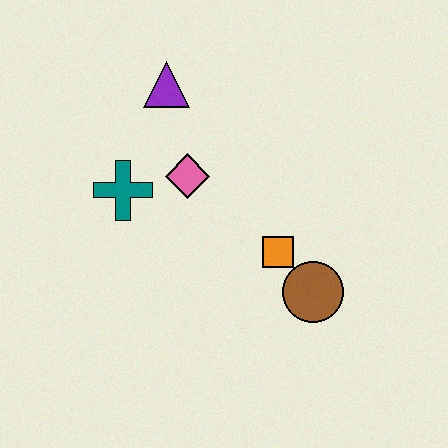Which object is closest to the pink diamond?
The teal cross is closest to the pink diamond.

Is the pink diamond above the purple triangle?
No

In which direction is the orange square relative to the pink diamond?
The orange square is to the right of the pink diamond.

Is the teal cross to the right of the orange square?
No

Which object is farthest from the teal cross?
The brown circle is farthest from the teal cross.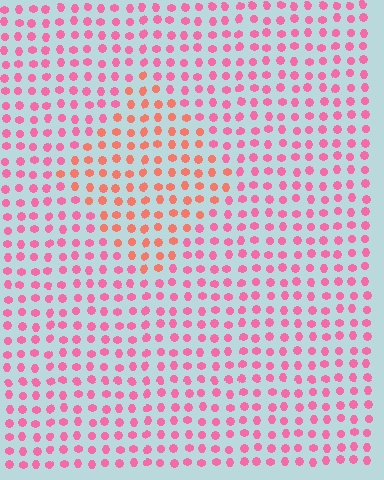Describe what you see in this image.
The image is filled with small pink elements in a uniform arrangement. A diamond-shaped region is visible where the elements are tinted to a slightly different hue, forming a subtle color boundary.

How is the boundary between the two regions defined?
The boundary is defined purely by a slight shift in hue (about 33 degrees). Spacing, size, and orientation are identical on both sides.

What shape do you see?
I see a diamond.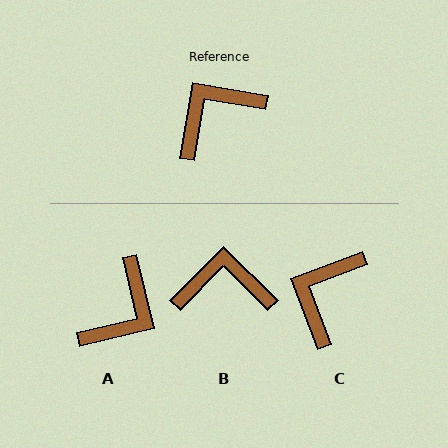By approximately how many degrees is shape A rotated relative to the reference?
Approximately 157 degrees clockwise.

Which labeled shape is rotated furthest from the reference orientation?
A, about 157 degrees away.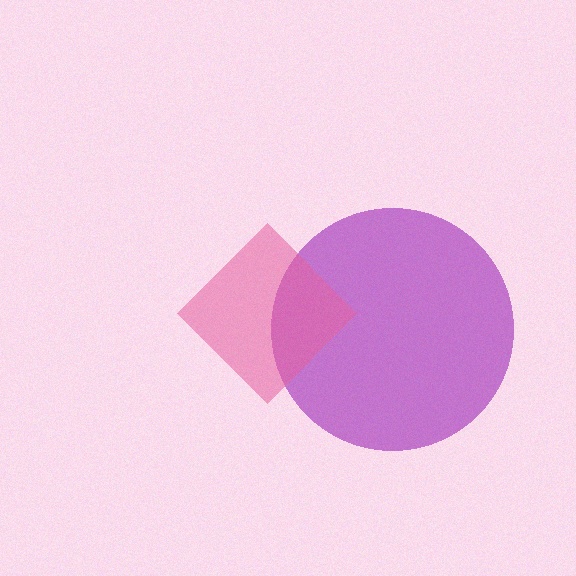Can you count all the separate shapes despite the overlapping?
Yes, there are 2 separate shapes.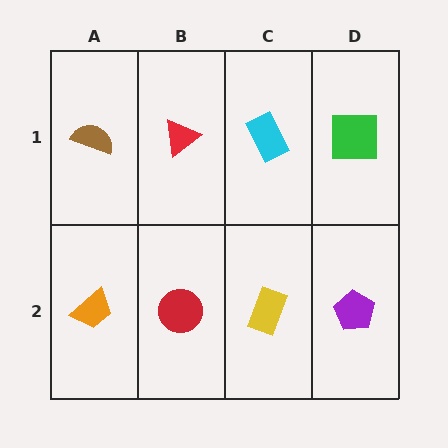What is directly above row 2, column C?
A cyan rectangle.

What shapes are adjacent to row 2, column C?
A cyan rectangle (row 1, column C), a red circle (row 2, column B), a purple pentagon (row 2, column D).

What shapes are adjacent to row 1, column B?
A red circle (row 2, column B), a brown semicircle (row 1, column A), a cyan rectangle (row 1, column C).